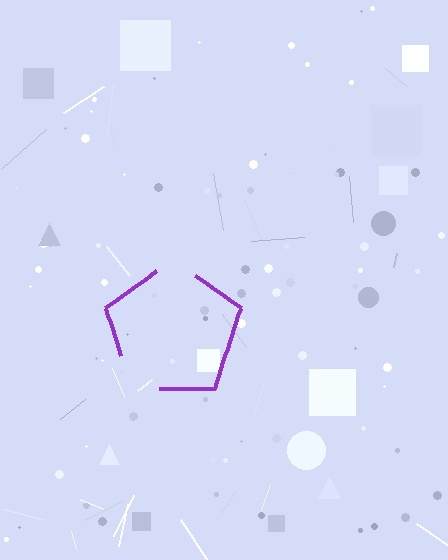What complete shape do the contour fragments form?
The contour fragments form a pentagon.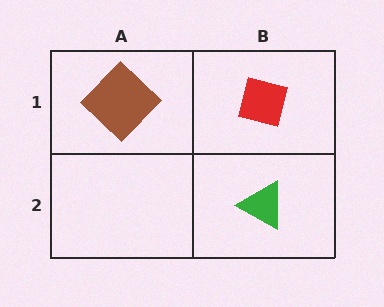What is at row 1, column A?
A brown diamond.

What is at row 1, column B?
A red square.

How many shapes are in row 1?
2 shapes.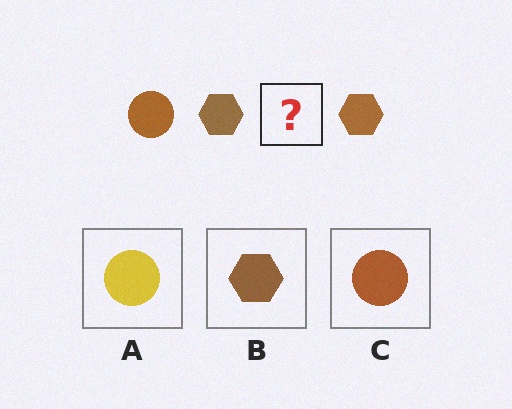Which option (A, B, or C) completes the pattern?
C.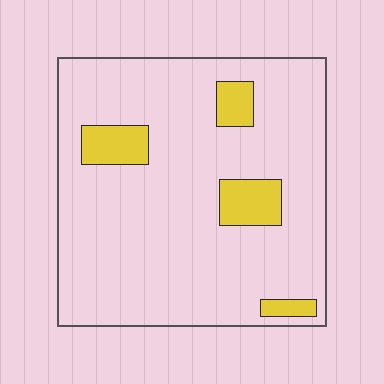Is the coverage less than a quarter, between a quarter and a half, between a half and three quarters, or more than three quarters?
Less than a quarter.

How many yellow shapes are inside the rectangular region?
4.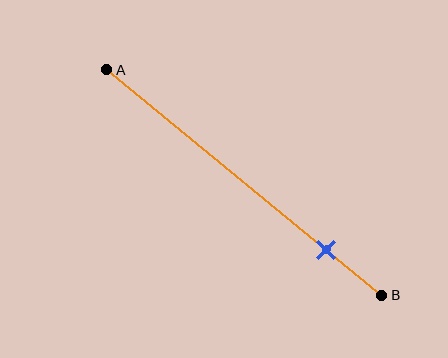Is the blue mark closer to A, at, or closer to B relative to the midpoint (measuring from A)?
The blue mark is closer to point B than the midpoint of segment AB.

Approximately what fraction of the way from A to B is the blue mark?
The blue mark is approximately 80% of the way from A to B.